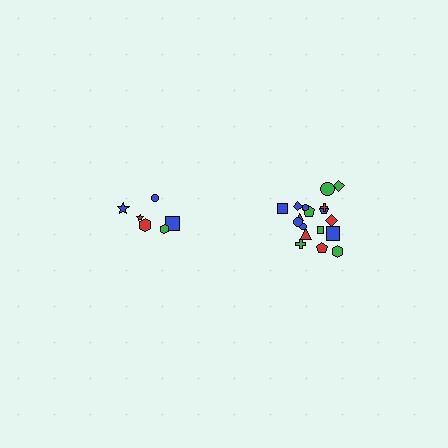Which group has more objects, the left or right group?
The right group.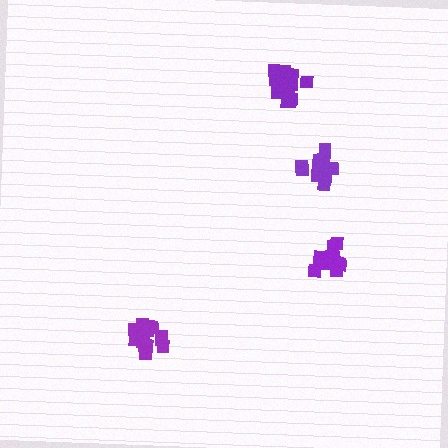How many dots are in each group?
Group 1: 15 dots, Group 2: 14 dots, Group 3: 16 dots, Group 4: 16 dots (61 total).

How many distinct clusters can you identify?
There are 4 distinct clusters.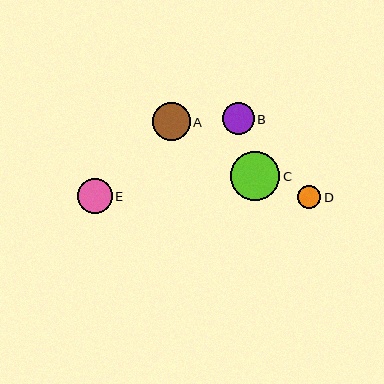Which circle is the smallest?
Circle D is the smallest with a size of approximately 23 pixels.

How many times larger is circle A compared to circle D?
Circle A is approximately 1.7 times the size of circle D.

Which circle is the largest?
Circle C is the largest with a size of approximately 49 pixels.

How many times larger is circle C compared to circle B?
Circle C is approximately 1.5 times the size of circle B.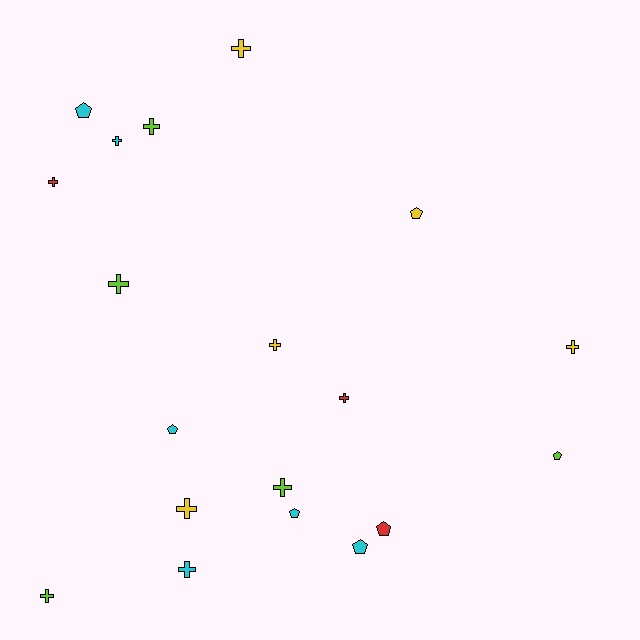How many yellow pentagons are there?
There is 1 yellow pentagon.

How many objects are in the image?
There are 19 objects.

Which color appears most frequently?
Cyan, with 6 objects.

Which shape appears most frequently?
Cross, with 12 objects.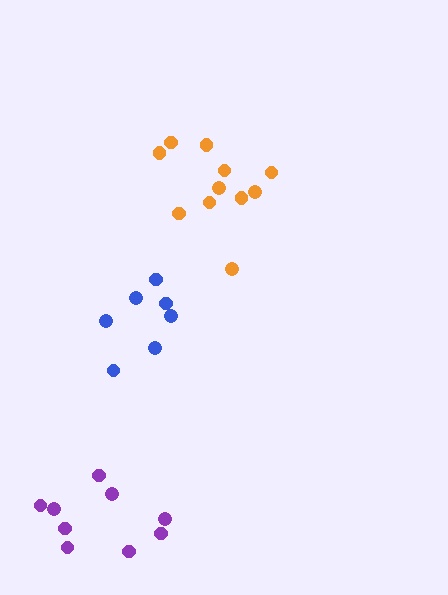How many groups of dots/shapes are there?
There are 3 groups.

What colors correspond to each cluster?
The clusters are colored: orange, blue, purple.